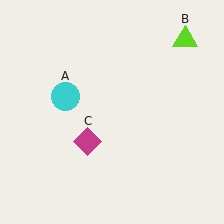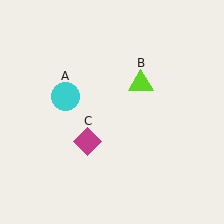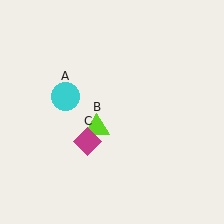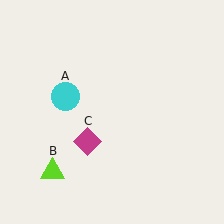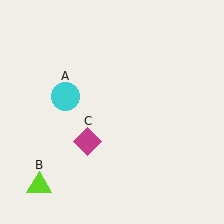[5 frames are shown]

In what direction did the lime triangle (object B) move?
The lime triangle (object B) moved down and to the left.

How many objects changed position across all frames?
1 object changed position: lime triangle (object B).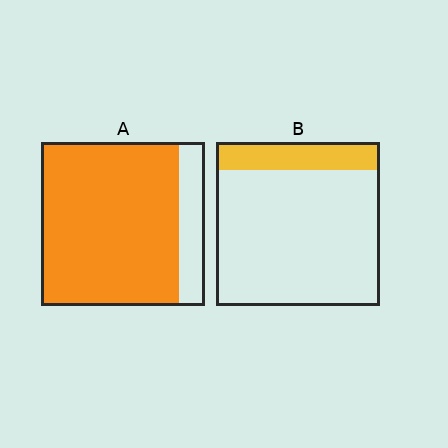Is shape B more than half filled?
No.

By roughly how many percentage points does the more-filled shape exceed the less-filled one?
By roughly 65 percentage points (A over B).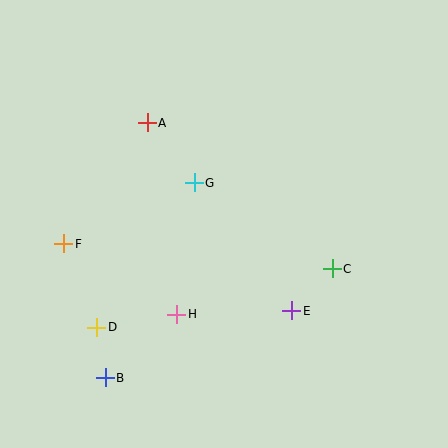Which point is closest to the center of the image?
Point G at (194, 183) is closest to the center.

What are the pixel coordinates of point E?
Point E is at (292, 311).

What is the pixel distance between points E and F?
The distance between E and F is 237 pixels.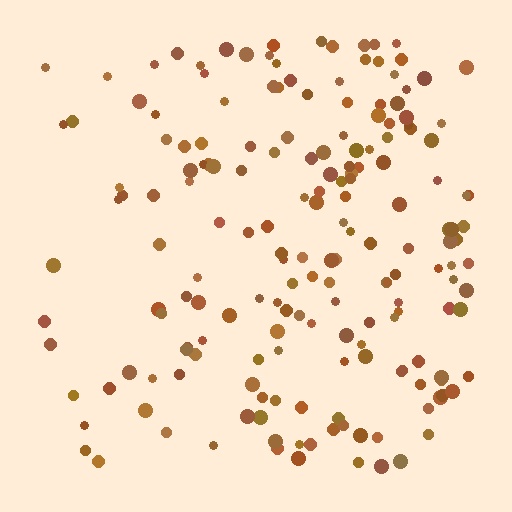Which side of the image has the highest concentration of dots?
The right.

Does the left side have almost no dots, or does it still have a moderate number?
Still a moderate number, just noticeably fewer than the right.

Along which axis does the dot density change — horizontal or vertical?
Horizontal.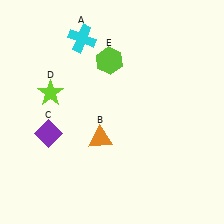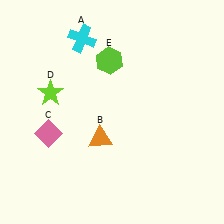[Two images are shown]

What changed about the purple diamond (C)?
In Image 1, C is purple. In Image 2, it changed to pink.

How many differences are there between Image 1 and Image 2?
There is 1 difference between the two images.